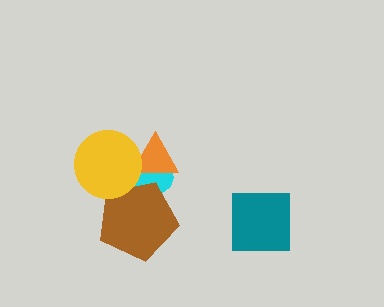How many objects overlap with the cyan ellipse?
3 objects overlap with the cyan ellipse.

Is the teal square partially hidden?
No, no other shape covers it.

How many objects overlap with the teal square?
0 objects overlap with the teal square.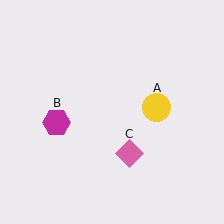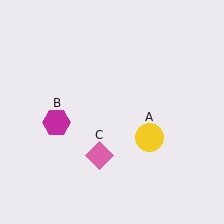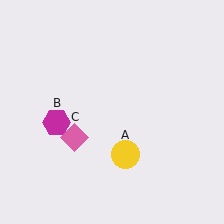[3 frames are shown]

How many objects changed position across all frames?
2 objects changed position: yellow circle (object A), pink diamond (object C).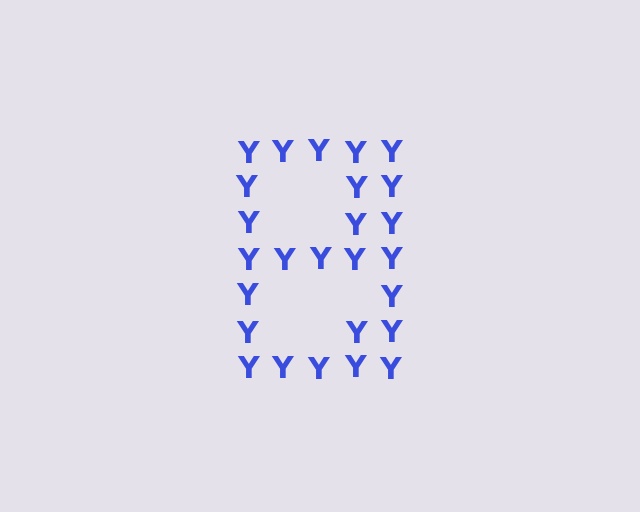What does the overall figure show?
The overall figure shows the letter B.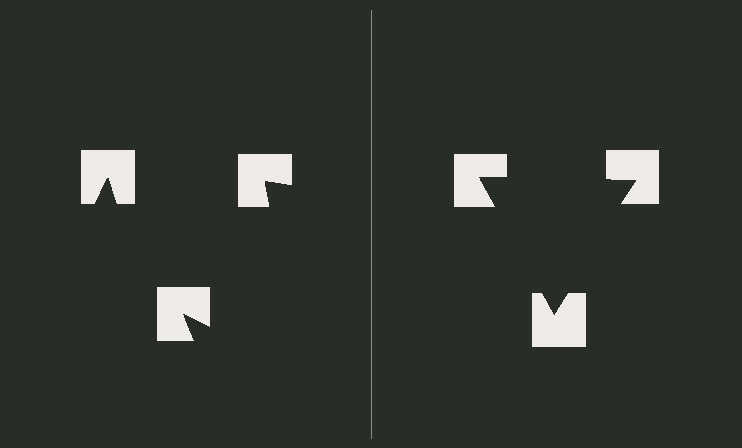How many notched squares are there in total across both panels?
6 — 3 on each side.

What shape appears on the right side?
An illusory triangle.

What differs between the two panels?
The notched squares are positioned identically on both sides; only the wedge orientations differ. On the right they align to a triangle; on the left they are misaligned.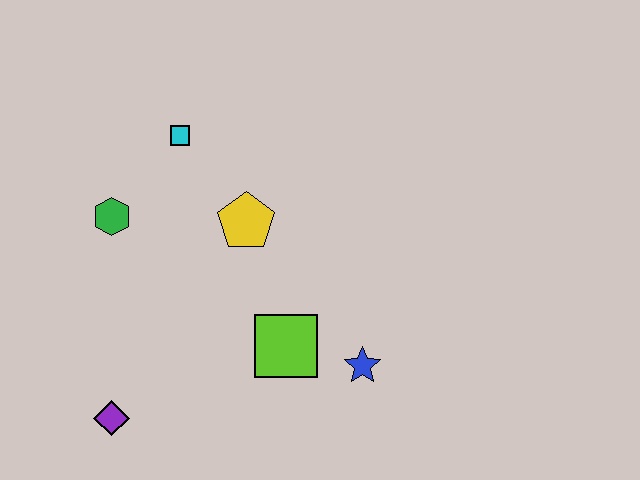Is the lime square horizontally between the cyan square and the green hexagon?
No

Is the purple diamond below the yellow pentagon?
Yes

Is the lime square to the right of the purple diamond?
Yes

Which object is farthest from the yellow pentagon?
The purple diamond is farthest from the yellow pentagon.